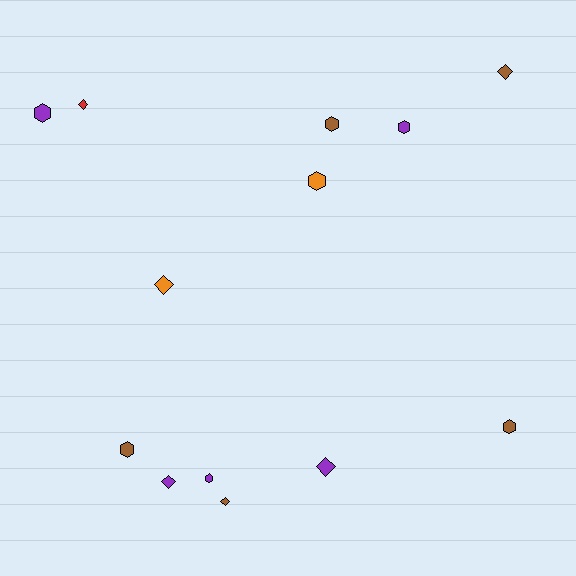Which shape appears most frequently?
Hexagon, with 7 objects.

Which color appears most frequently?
Purple, with 5 objects.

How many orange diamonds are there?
There is 1 orange diamond.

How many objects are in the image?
There are 13 objects.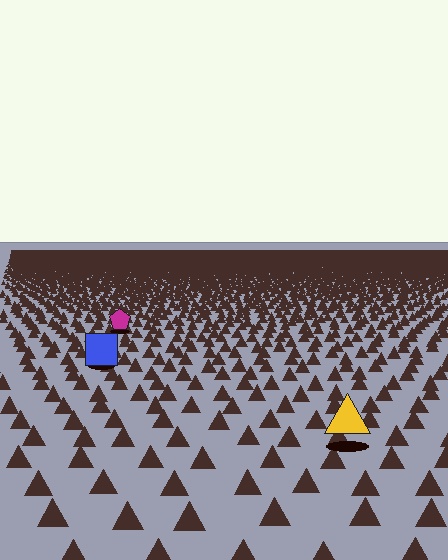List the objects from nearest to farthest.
From nearest to farthest: the yellow triangle, the blue square, the magenta pentagon.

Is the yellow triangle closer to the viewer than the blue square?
Yes. The yellow triangle is closer — you can tell from the texture gradient: the ground texture is coarser near it.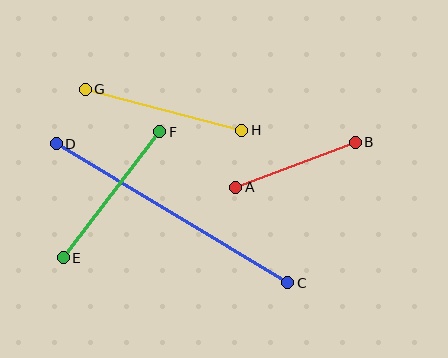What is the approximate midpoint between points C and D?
The midpoint is at approximately (172, 213) pixels.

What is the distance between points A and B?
The distance is approximately 128 pixels.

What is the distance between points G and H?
The distance is approximately 161 pixels.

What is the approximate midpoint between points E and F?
The midpoint is at approximately (111, 195) pixels.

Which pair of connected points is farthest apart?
Points C and D are farthest apart.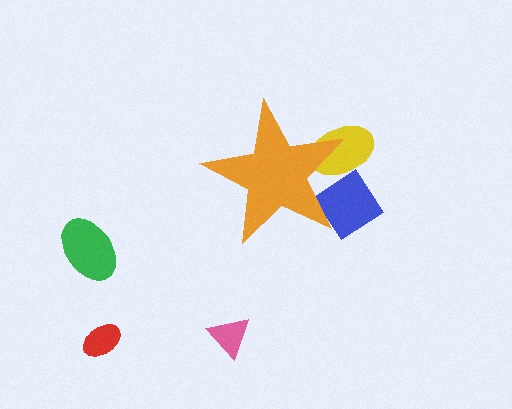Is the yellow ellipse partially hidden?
Yes, the yellow ellipse is partially hidden behind the orange star.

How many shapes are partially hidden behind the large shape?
2 shapes are partially hidden.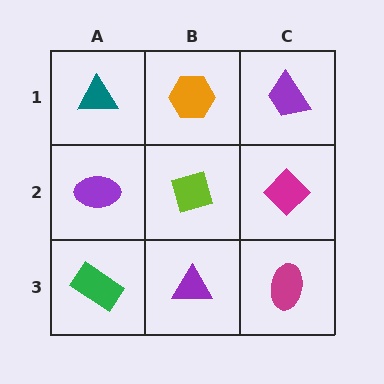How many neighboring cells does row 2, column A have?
3.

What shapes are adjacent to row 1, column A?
A purple ellipse (row 2, column A), an orange hexagon (row 1, column B).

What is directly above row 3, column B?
A lime diamond.